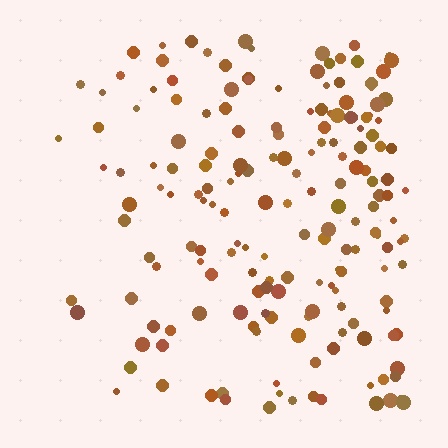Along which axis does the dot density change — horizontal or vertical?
Horizontal.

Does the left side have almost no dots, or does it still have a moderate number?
Still a moderate number, just noticeably fewer than the right.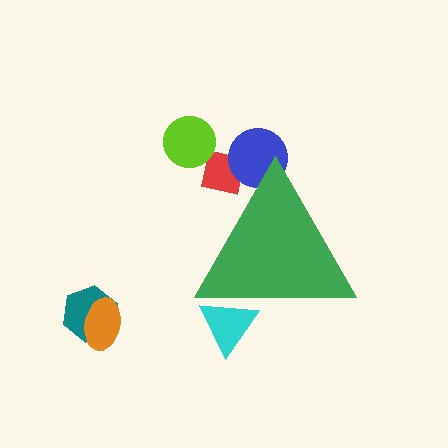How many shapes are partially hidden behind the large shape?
3 shapes are partially hidden.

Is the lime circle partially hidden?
No, the lime circle is fully visible.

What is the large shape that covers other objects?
A green triangle.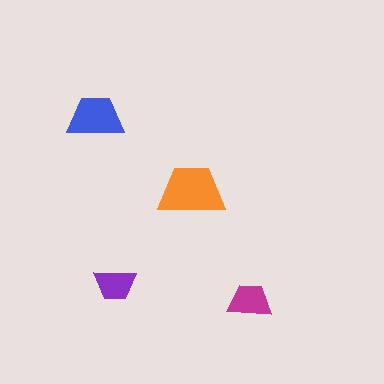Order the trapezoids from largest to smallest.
the orange one, the blue one, the magenta one, the purple one.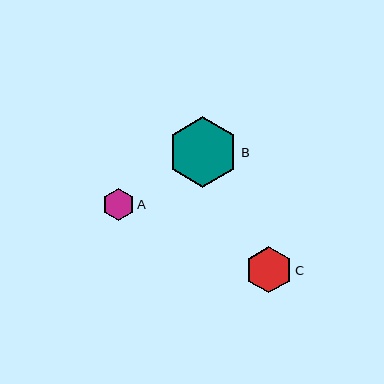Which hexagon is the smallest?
Hexagon A is the smallest with a size of approximately 32 pixels.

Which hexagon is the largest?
Hexagon B is the largest with a size of approximately 71 pixels.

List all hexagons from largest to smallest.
From largest to smallest: B, C, A.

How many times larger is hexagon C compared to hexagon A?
Hexagon C is approximately 1.4 times the size of hexagon A.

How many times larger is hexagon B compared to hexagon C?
Hexagon B is approximately 1.5 times the size of hexagon C.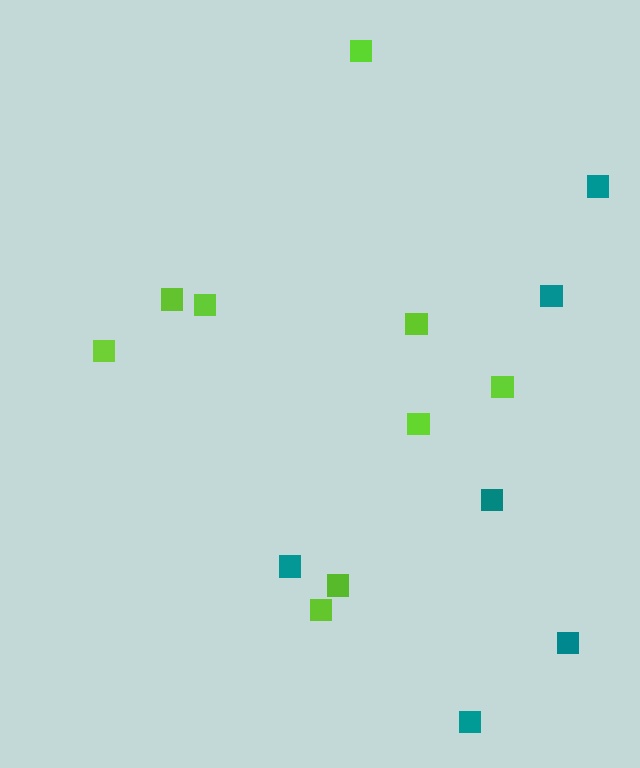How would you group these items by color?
There are 2 groups: one group of teal squares (6) and one group of lime squares (9).